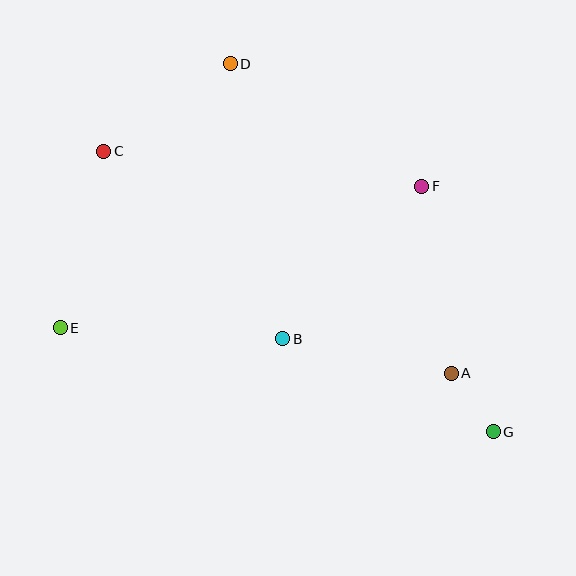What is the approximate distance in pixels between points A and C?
The distance between A and C is approximately 412 pixels.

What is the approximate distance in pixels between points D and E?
The distance between D and E is approximately 314 pixels.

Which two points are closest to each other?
Points A and G are closest to each other.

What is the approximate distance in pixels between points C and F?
The distance between C and F is approximately 320 pixels.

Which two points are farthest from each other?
Points C and G are farthest from each other.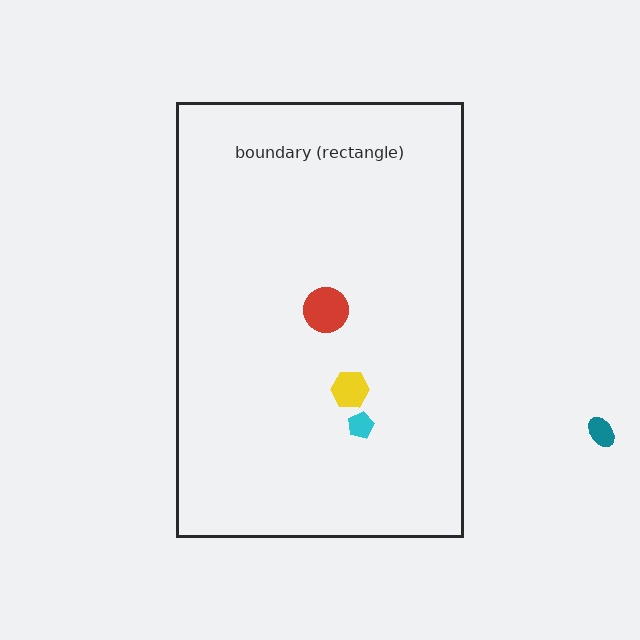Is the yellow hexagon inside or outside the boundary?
Inside.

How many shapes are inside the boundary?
3 inside, 1 outside.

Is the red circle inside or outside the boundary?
Inside.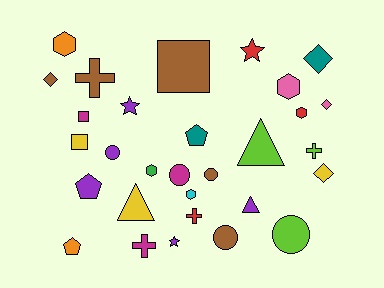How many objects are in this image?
There are 30 objects.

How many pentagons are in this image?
There are 3 pentagons.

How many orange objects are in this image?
There are 2 orange objects.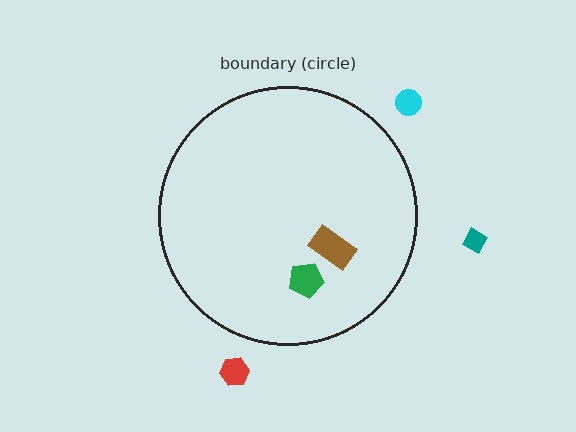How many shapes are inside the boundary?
2 inside, 3 outside.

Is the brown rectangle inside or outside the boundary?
Inside.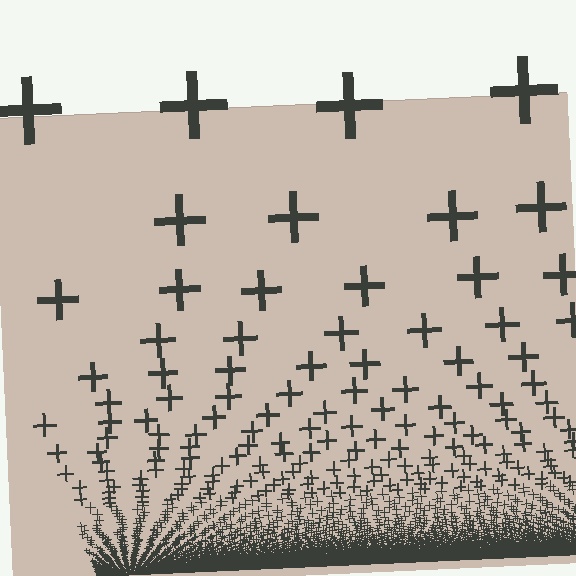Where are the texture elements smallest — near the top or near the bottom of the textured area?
Near the bottom.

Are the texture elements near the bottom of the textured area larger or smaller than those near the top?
Smaller. The gradient is inverted — elements near the bottom are smaller and denser.